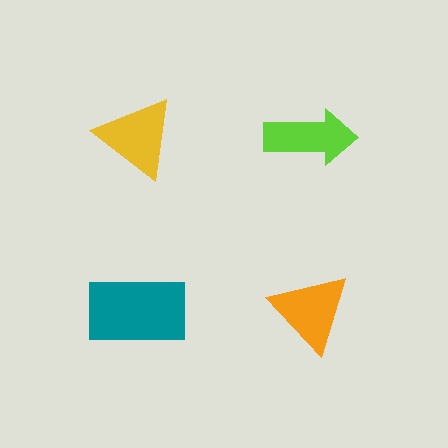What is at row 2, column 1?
A teal rectangle.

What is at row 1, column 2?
A lime arrow.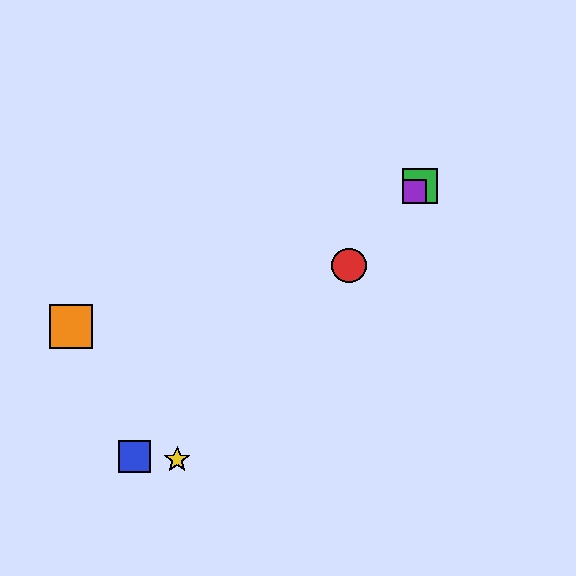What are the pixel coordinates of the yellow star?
The yellow star is at (177, 460).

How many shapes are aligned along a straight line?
4 shapes (the red circle, the green square, the yellow star, the purple square) are aligned along a straight line.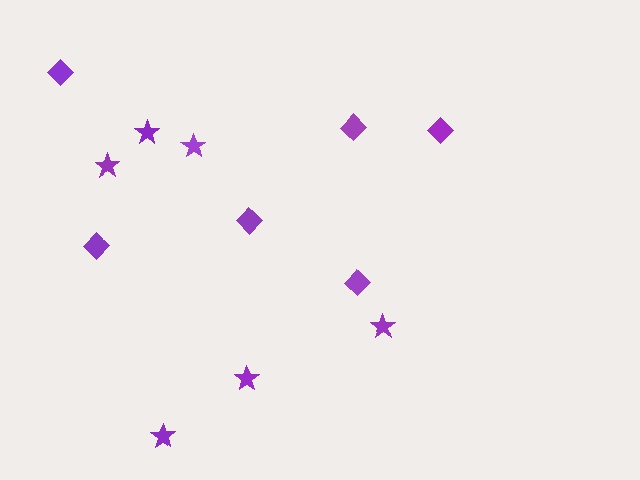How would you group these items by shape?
There are 2 groups: one group of diamonds (6) and one group of stars (6).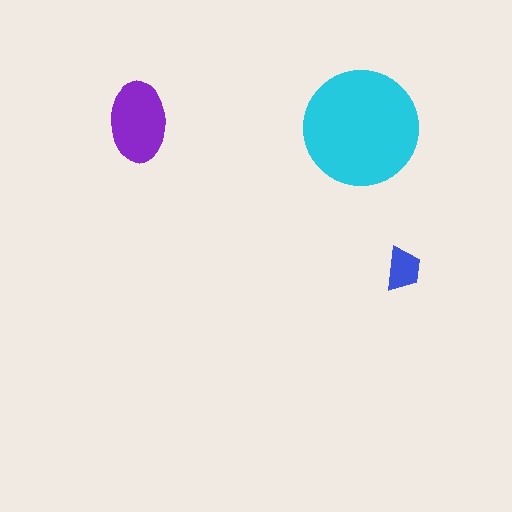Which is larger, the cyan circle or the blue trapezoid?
The cyan circle.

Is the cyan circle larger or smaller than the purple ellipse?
Larger.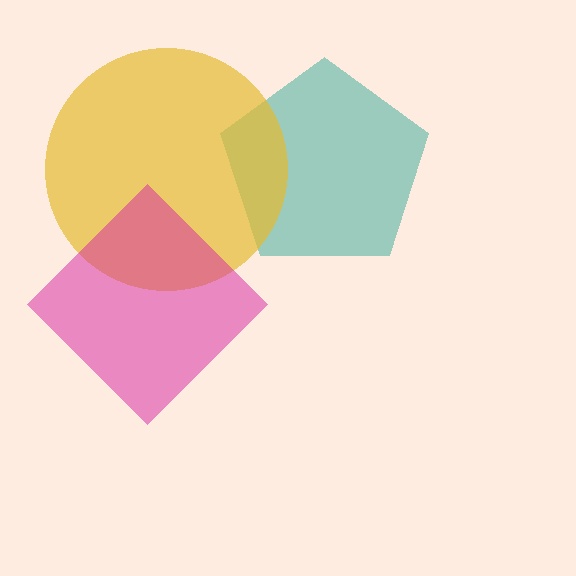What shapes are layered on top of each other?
The layered shapes are: a teal pentagon, a yellow circle, a magenta diamond.